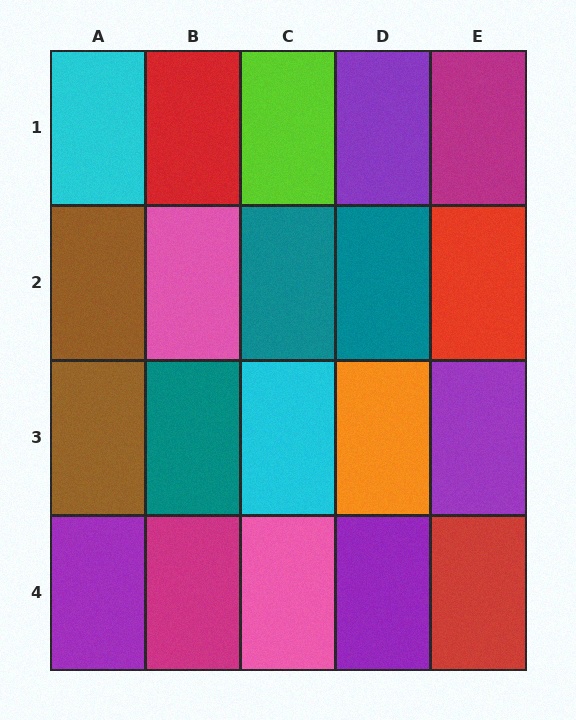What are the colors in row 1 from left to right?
Cyan, red, lime, purple, magenta.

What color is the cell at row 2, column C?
Teal.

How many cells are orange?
1 cell is orange.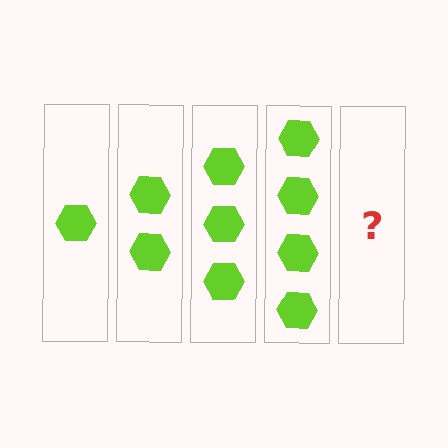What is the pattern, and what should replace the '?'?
The pattern is that each step adds one more hexagon. The '?' should be 5 hexagons.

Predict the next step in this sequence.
The next step is 5 hexagons.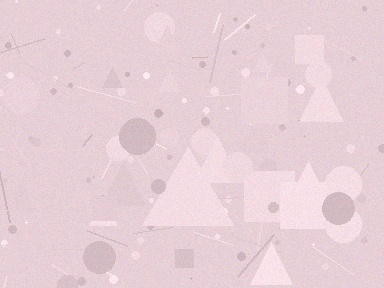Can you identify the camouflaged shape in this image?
The camouflaged shape is a triangle.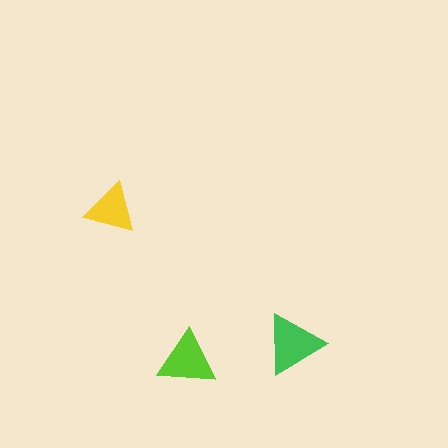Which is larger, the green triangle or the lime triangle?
The green one.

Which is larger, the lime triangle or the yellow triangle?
The lime one.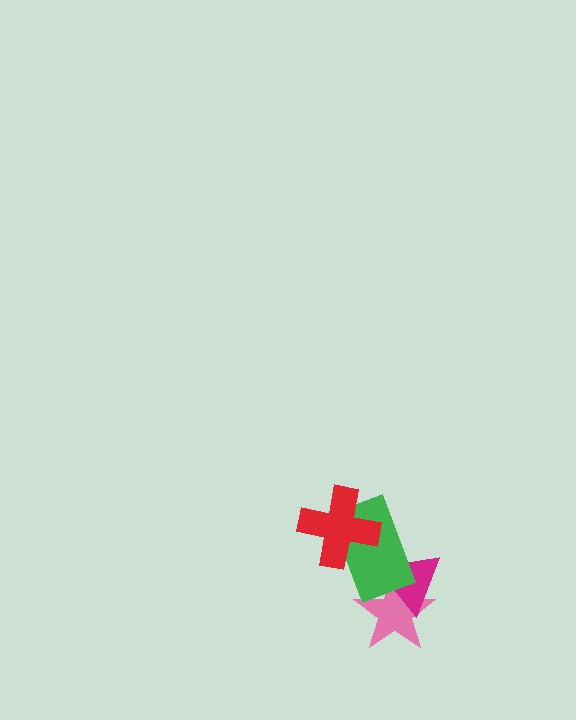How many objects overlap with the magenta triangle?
2 objects overlap with the magenta triangle.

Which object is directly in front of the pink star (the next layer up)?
The magenta triangle is directly in front of the pink star.